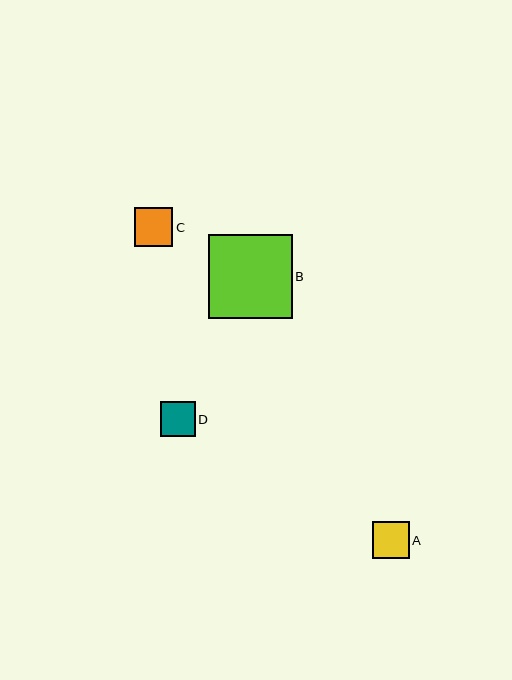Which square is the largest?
Square B is the largest with a size of approximately 84 pixels.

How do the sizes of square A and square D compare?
Square A and square D are approximately the same size.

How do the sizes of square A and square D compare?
Square A and square D are approximately the same size.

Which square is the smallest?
Square D is the smallest with a size of approximately 35 pixels.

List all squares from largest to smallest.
From largest to smallest: B, C, A, D.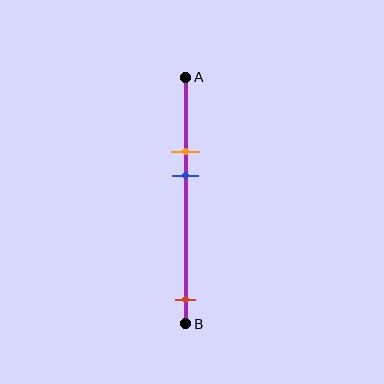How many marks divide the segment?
There are 3 marks dividing the segment.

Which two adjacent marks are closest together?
The orange and blue marks are the closest adjacent pair.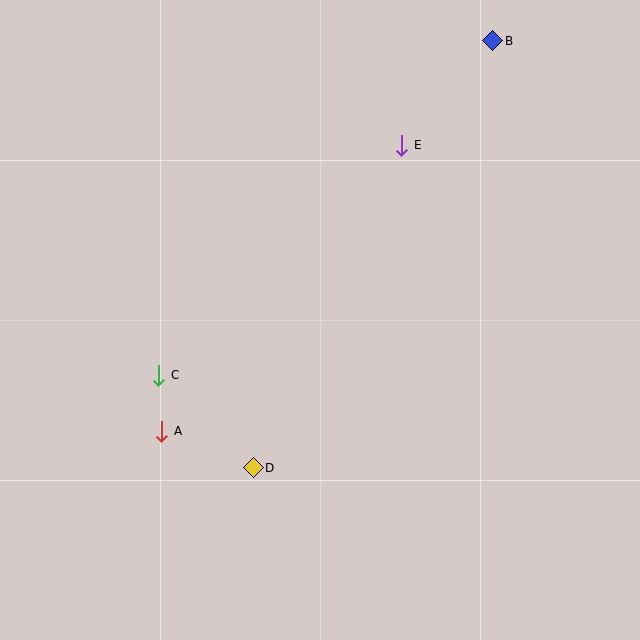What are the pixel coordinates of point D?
Point D is at (253, 468).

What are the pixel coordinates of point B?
Point B is at (493, 41).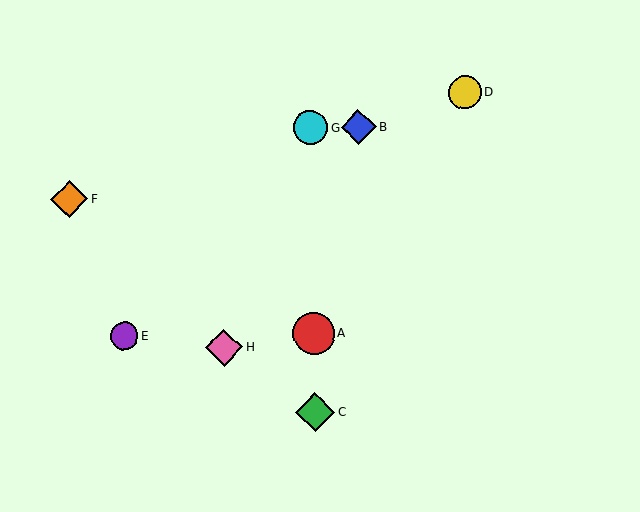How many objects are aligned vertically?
3 objects (A, C, G) are aligned vertically.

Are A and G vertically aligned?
Yes, both are at x≈314.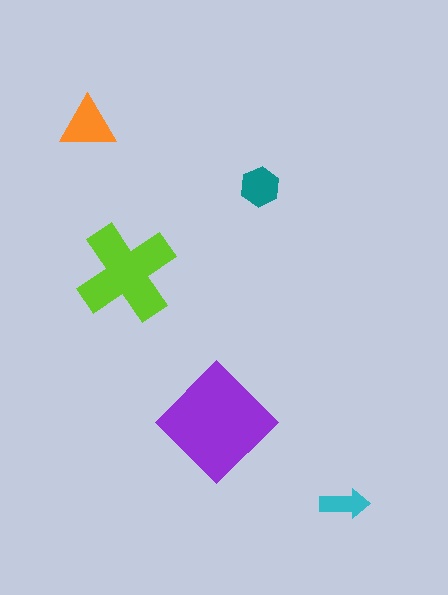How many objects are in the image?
There are 5 objects in the image.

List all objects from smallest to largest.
The cyan arrow, the teal hexagon, the orange triangle, the lime cross, the purple diamond.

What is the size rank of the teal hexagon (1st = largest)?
4th.